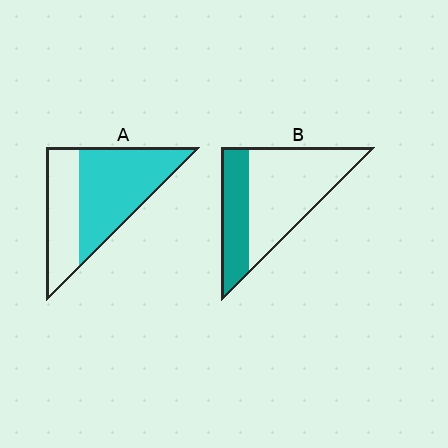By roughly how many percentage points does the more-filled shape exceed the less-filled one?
By roughly 30 percentage points (A over B).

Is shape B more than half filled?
No.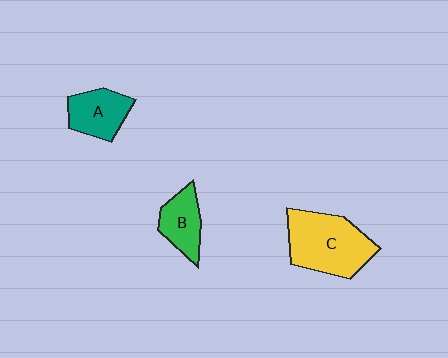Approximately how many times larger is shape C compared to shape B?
Approximately 2.0 times.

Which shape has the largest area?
Shape C (yellow).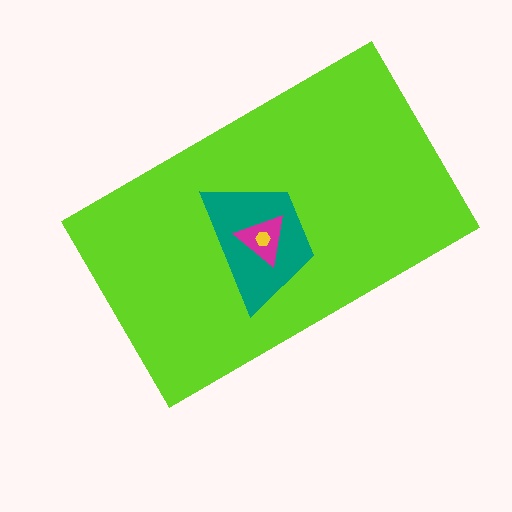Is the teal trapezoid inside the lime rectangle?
Yes.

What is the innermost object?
The yellow hexagon.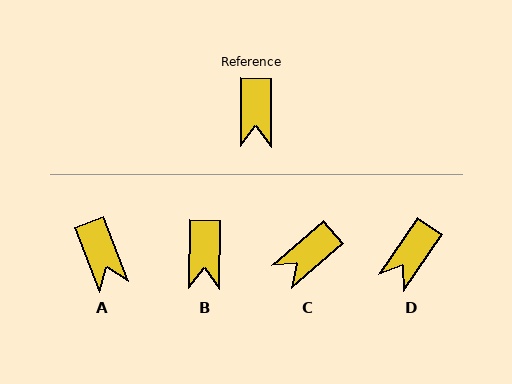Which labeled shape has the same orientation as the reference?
B.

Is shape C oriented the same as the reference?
No, it is off by about 49 degrees.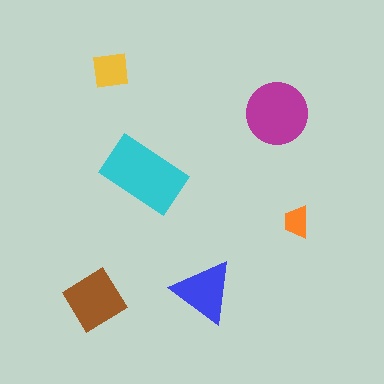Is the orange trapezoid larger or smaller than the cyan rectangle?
Smaller.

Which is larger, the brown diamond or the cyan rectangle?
The cyan rectangle.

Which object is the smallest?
The orange trapezoid.